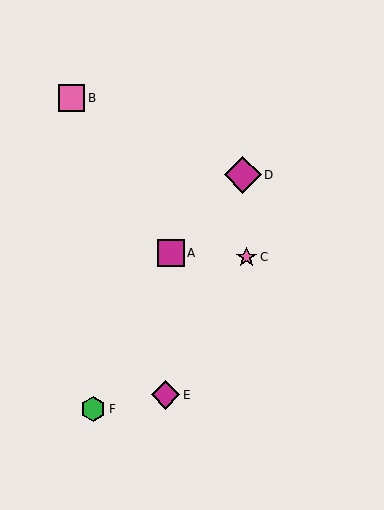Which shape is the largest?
The magenta diamond (labeled D) is the largest.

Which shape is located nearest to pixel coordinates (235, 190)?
The magenta diamond (labeled D) at (243, 175) is nearest to that location.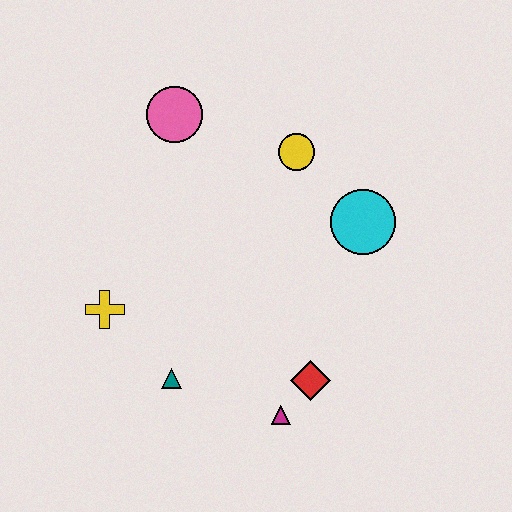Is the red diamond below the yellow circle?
Yes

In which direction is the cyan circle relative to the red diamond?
The cyan circle is above the red diamond.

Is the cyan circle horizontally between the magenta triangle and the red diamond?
No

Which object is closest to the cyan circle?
The yellow circle is closest to the cyan circle.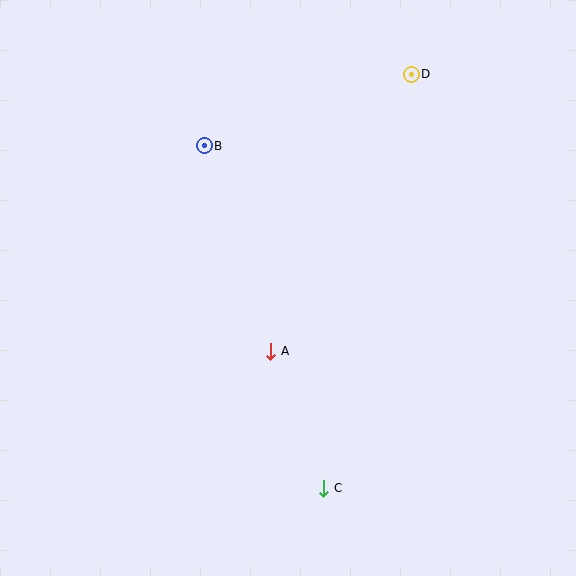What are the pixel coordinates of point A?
Point A is at (271, 351).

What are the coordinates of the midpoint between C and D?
The midpoint between C and D is at (368, 281).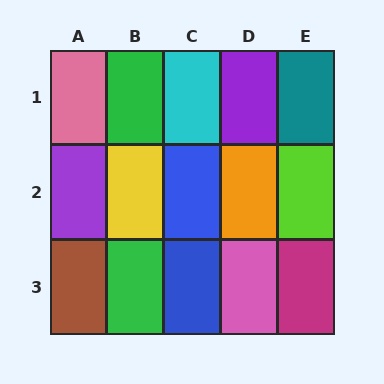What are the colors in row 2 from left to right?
Purple, yellow, blue, orange, lime.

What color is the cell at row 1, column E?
Teal.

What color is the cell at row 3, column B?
Green.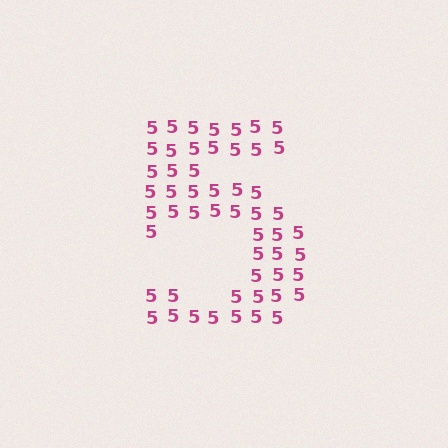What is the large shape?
The large shape is the digit 5.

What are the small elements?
The small elements are digit 5's.